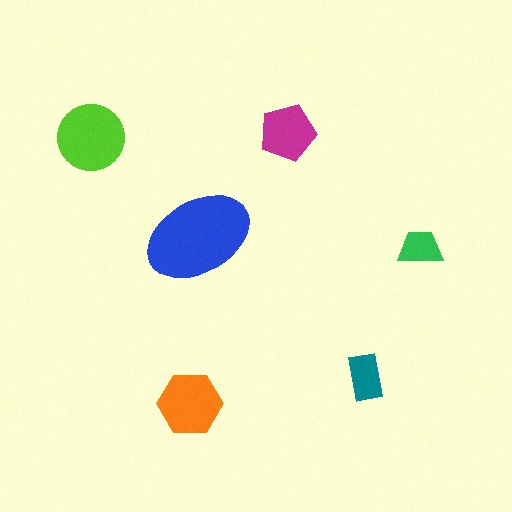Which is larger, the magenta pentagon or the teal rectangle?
The magenta pentagon.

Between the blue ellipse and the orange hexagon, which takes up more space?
The blue ellipse.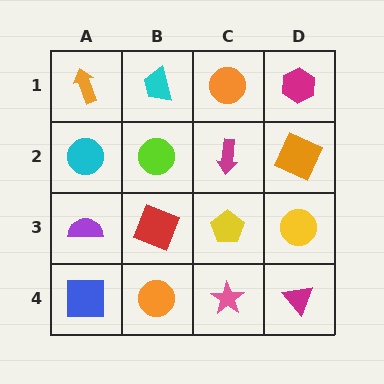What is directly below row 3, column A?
A blue square.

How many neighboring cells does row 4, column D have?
2.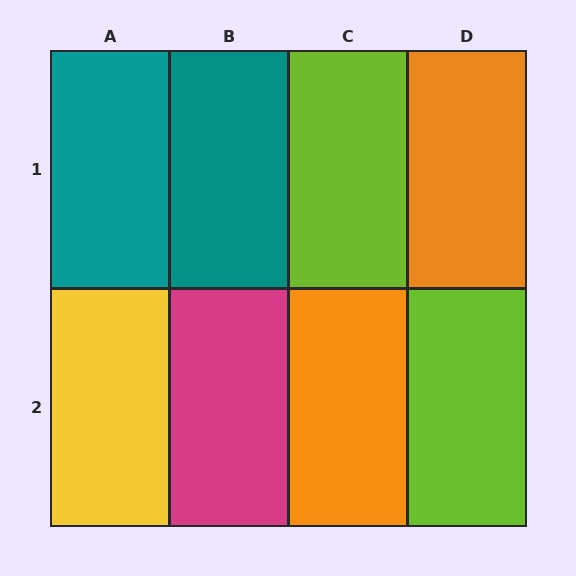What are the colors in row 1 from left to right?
Teal, teal, lime, orange.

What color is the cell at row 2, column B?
Magenta.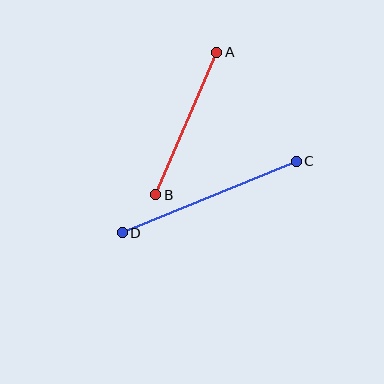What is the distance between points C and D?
The distance is approximately 188 pixels.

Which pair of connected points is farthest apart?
Points C and D are farthest apart.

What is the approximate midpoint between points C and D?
The midpoint is at approximately (209, 197) pixels.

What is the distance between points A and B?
The distance is approximately 155 pixels.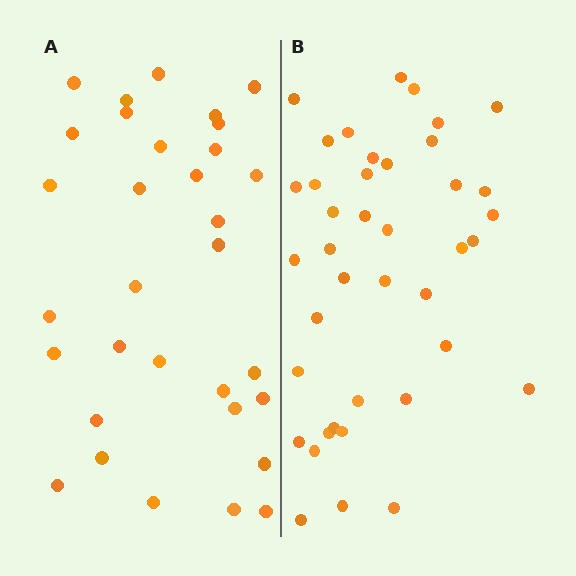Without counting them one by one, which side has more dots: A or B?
Region B (the right region) has more dots.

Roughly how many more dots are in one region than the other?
Region B has roughly 8 or so more dots than region A.